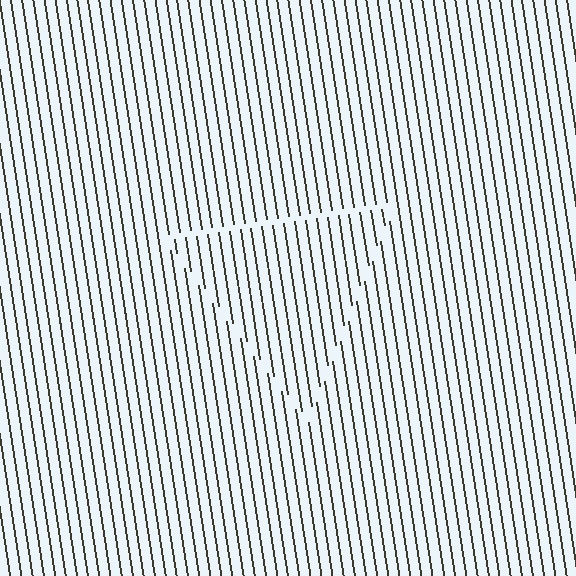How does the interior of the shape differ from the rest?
The interior of the shape contains the same grating, shifted by half a period — the contour is defined by the phase discontinuity where line-ends from the inner and outer gratings abut.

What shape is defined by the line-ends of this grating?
An illusory triangle. The interior of the shape contains the same grating, shifted by half a period — the contour is defined by the phase discontinuity where line-ends from the inner and outer gratings abut.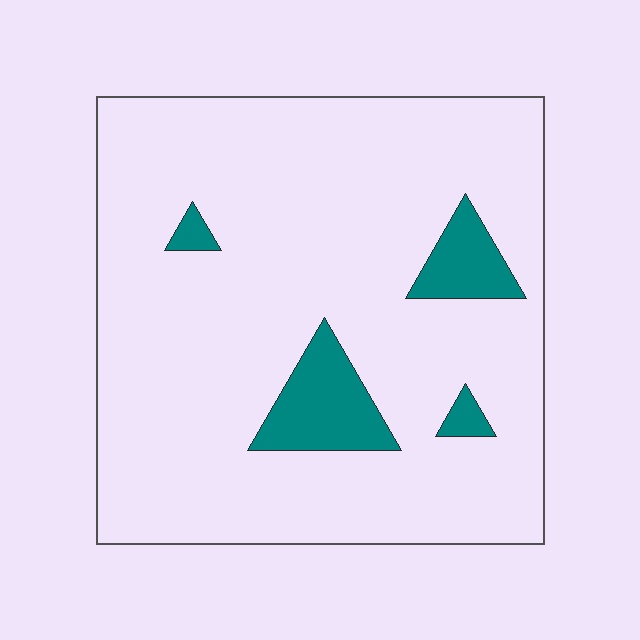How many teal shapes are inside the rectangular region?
4.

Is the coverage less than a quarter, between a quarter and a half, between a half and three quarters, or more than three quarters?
Less than a quarter.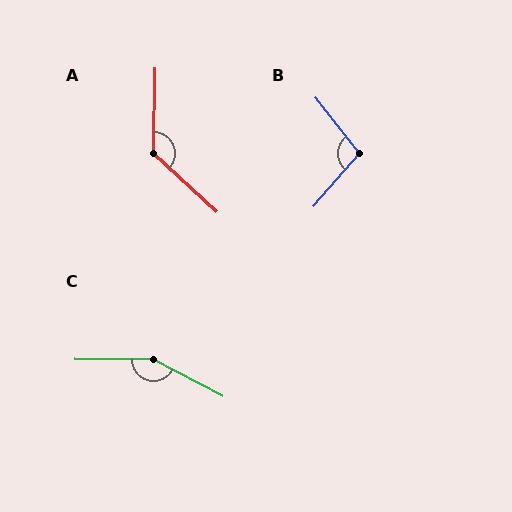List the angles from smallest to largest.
B (100°), A (132°), C (152°).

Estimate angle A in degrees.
Approximately 132 degrees.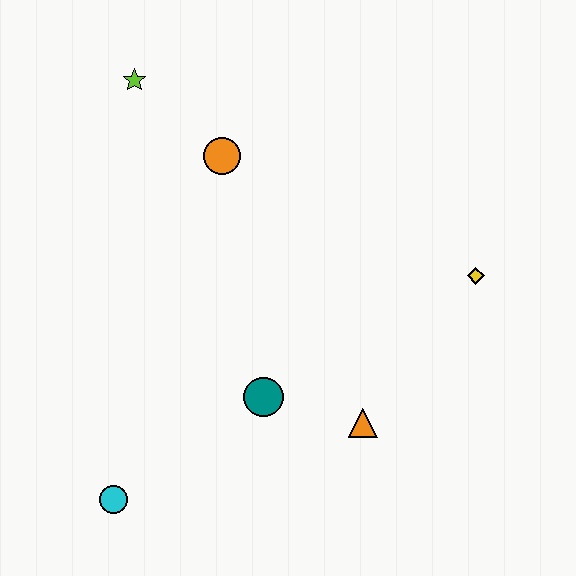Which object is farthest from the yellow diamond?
The cyan circle is farthest from the yellow diamond.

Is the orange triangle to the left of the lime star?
No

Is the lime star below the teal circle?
No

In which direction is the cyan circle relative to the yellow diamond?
The cyan circle is to the left of the yellow diamond.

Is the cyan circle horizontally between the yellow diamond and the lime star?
No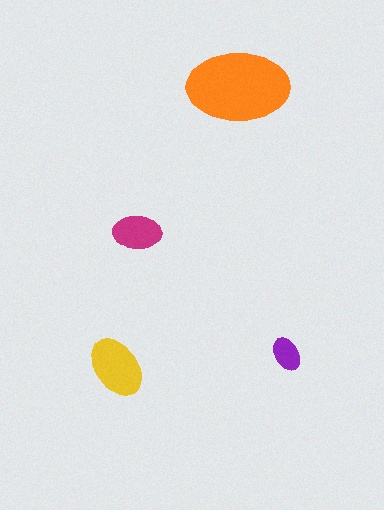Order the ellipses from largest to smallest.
the orange one, the yellow one, the magenta one, the purple one.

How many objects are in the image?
There are 4 objects in the image.